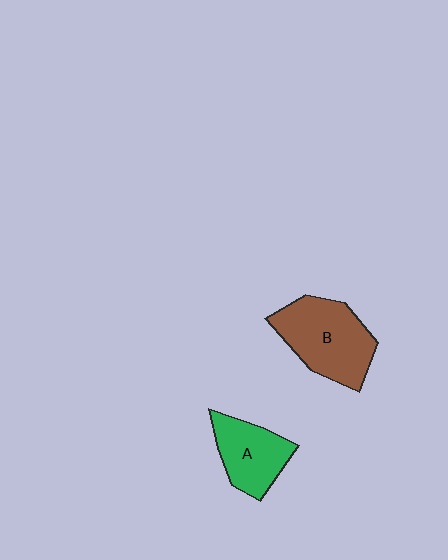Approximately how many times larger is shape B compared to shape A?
Approximately 1.4 times.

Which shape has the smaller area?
Shape A (green).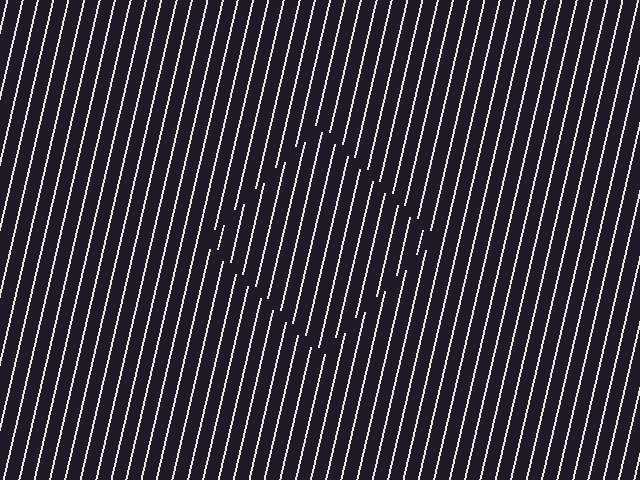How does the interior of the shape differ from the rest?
The interior of the shape contains the same grating, shifted by half a period — the contour is defined by the phase discontinuity where line-ends from the inner and outer gratings abut.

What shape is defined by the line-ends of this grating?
An illusory square. The interior of the shape contains the same grating, shifted by half a period — the contour is defined by the phase discontinuity where line-ends from the inner and outer gratings abut.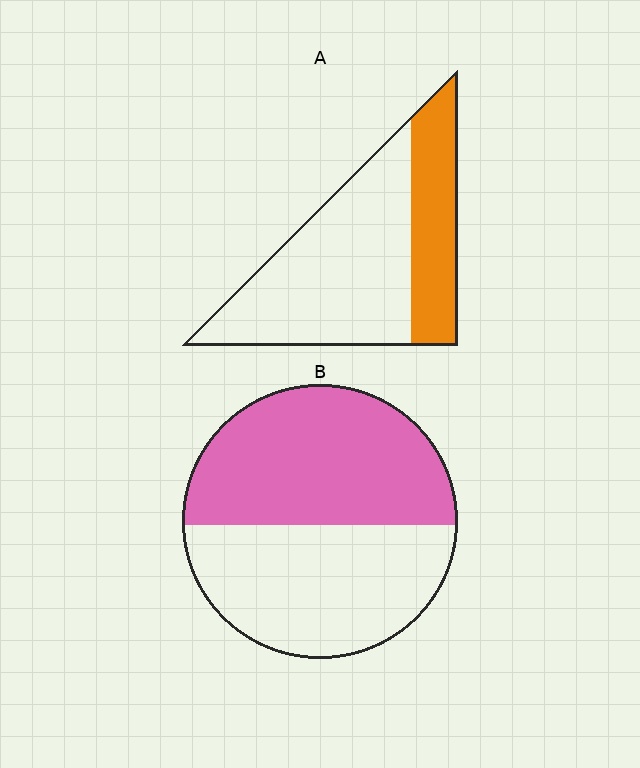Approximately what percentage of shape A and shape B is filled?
A is approximately 30% and B is approximately 50%.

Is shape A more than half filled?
No.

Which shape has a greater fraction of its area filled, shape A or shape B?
Shape B.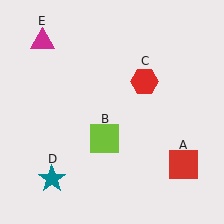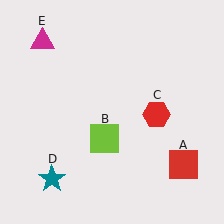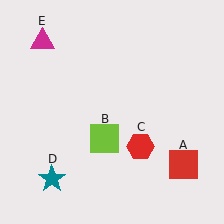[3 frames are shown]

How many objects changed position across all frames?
1 object changed position: red hexagon (object C).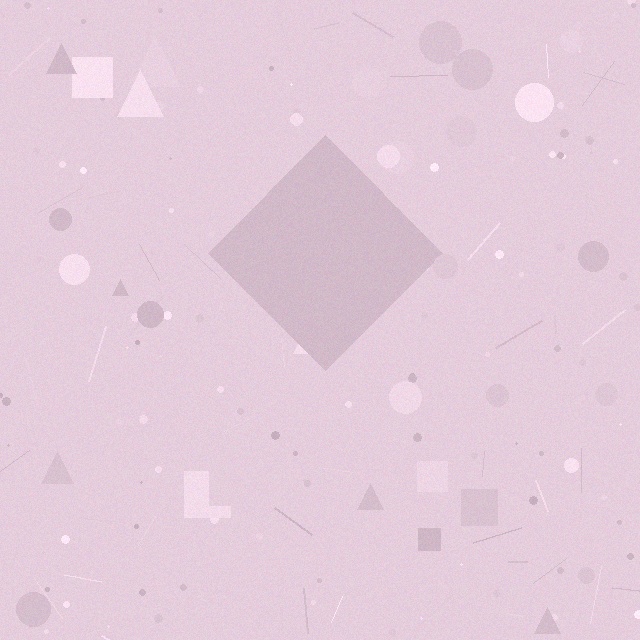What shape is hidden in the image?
A diamond is hidden in the image.